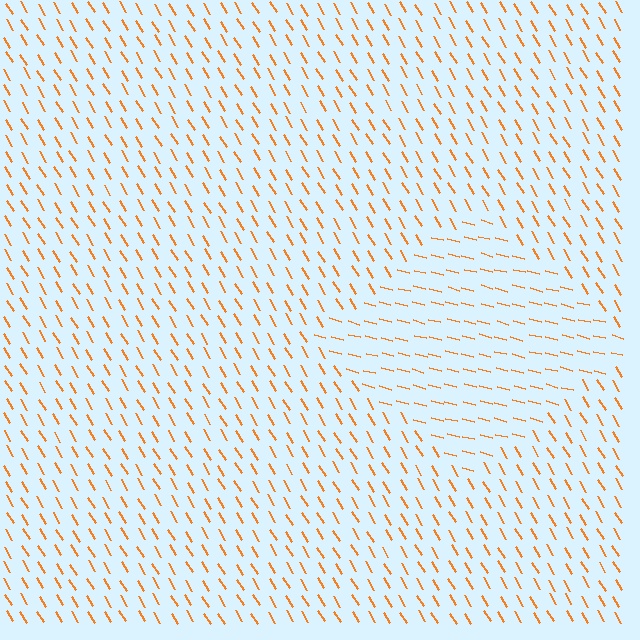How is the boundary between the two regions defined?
The boundary is defined purely by a change in line orientation (approximately 45 degrees difference). All lines are the same color and thickness.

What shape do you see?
I see a diamond.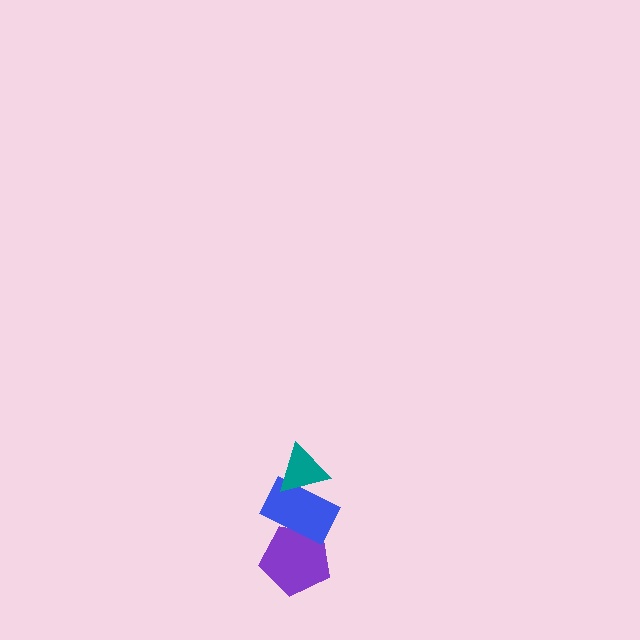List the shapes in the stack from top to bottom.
From top to bottom: the teal triangle, the blue rectangle, the purple pentagon.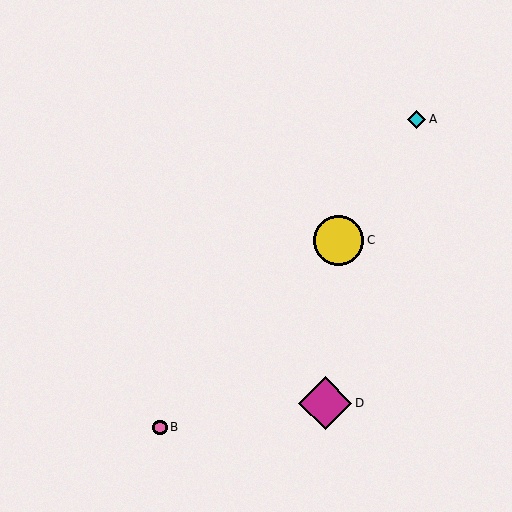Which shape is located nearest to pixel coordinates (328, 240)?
The yellow circle (labeled C) at (339, 240) is nearest to that location.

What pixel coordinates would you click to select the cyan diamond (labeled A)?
Click at (417, 119) to select the cyan diamond A.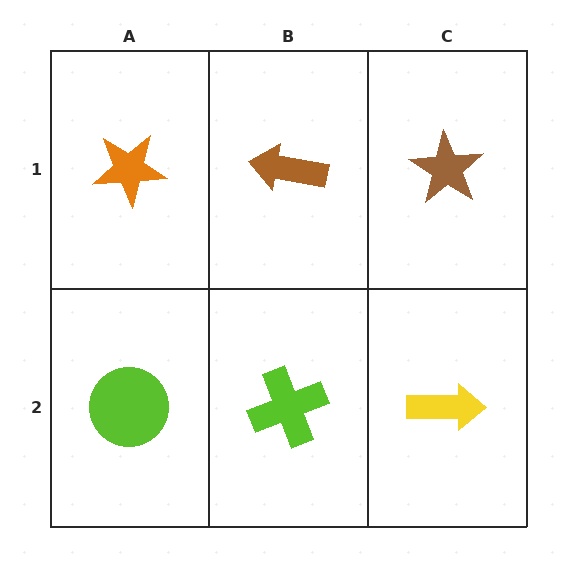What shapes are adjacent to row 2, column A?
An orange star (row 1, column A), a lime cross (row 2, column B).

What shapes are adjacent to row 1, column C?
A yellow arrow (row 2, column C), a brown arrow (row 1, column B).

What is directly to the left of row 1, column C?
A brown arrow.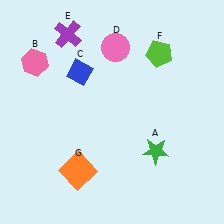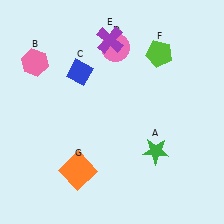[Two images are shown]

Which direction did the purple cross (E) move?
The purple cross (E) moved right.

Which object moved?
The purple cross (E) moved right.